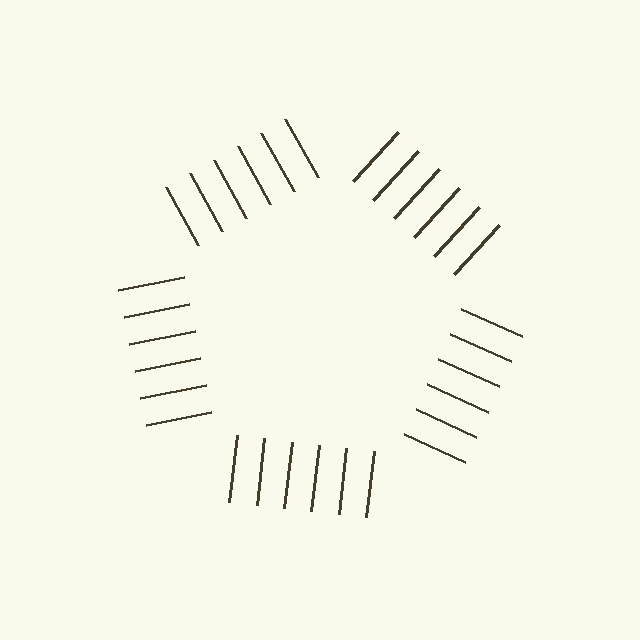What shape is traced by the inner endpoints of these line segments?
An illusory pentagon — the line segments terminate on its edges but no continuous stroke is drawn.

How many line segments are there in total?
30 — 6 along each of the 5 edges.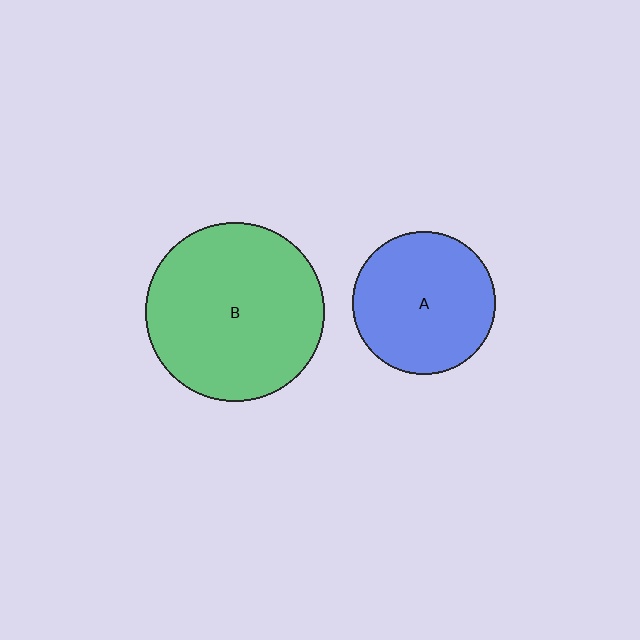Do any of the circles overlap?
No, none of the circles overlap.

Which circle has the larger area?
Circle B (green).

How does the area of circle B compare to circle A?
Approximately 1.6 times.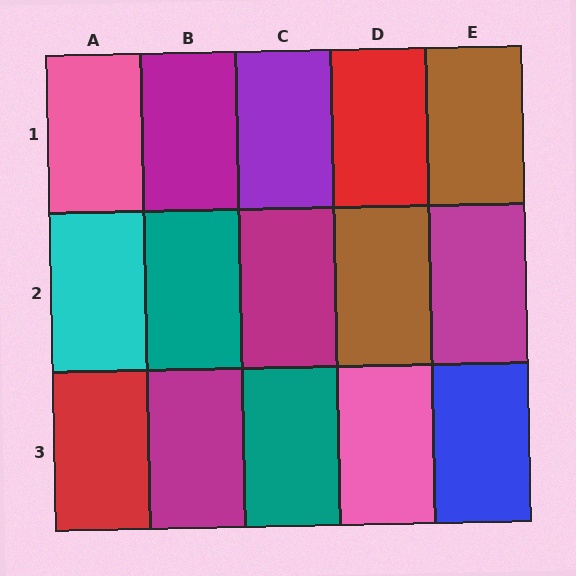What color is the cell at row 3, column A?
Red.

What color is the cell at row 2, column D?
Brown.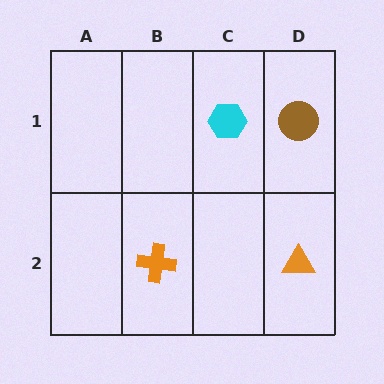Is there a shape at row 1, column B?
No, that cell is empty.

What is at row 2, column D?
An orange triangle.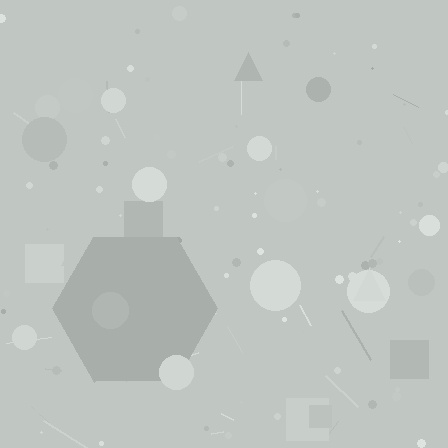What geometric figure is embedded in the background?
A hexagon is embedded in the background.